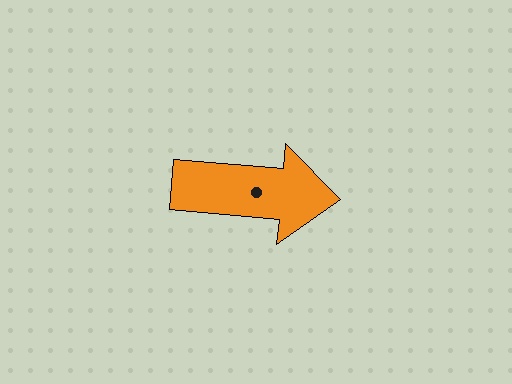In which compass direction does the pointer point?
East.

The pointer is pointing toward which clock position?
Roughly 3 o'clock.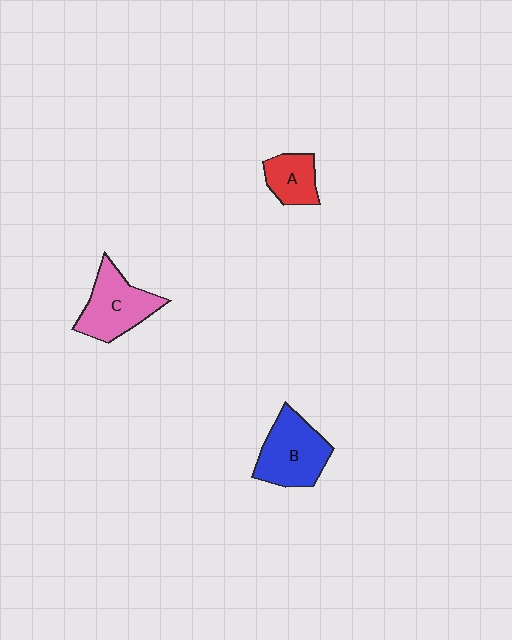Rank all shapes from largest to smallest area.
From largest to smallest: B (blue), C (pink), A (red).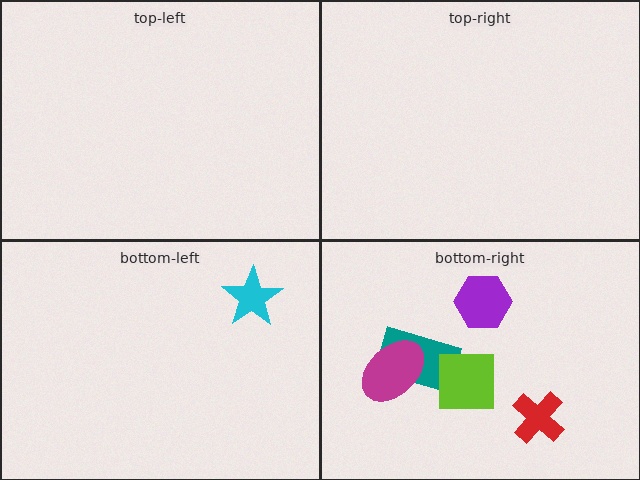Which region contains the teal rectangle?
The bottom-right region.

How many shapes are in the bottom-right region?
5.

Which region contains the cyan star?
The bottom-left region.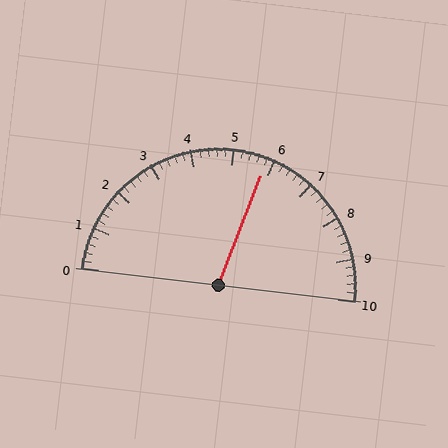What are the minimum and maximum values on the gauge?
The gauge ranges from 0 to 10.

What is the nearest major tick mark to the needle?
The nearest major tick mark is 6.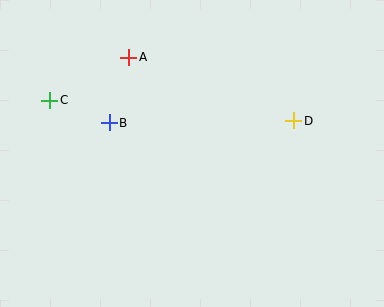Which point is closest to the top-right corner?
Point D is closest to the top-right corner.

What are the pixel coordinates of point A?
Point A is at (129, 57).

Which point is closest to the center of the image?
Point B at (109, 123) is closest to the center.